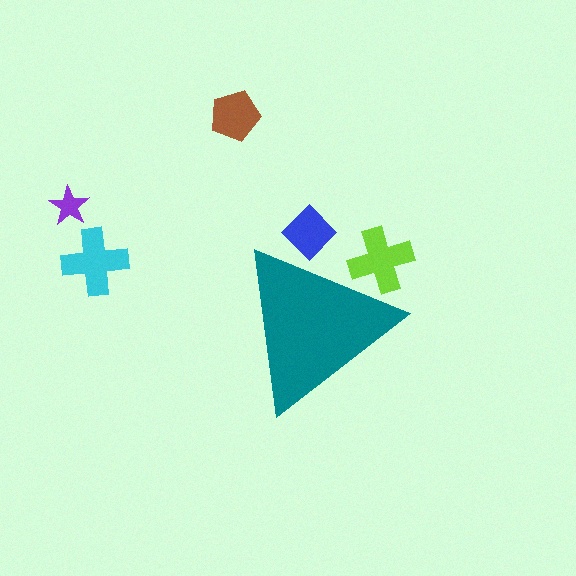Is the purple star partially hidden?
No, the purple star is fully visible.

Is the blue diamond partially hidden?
Yes, the blue diamond is partially hidden behind the teal triangle.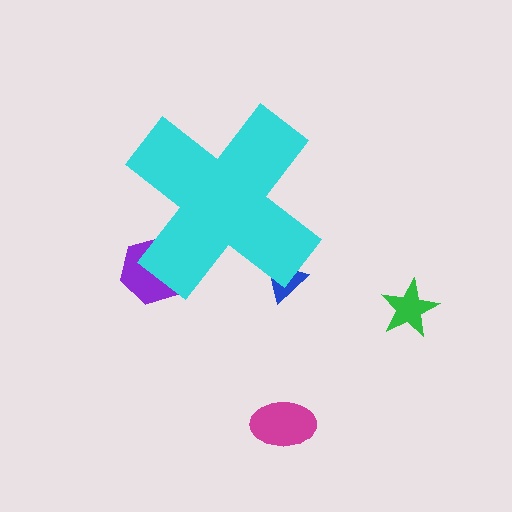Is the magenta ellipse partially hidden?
No, the magenta ellipse is fully visible.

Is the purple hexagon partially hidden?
Yes, the purple hexagon is partially hidden behind the cyan cross.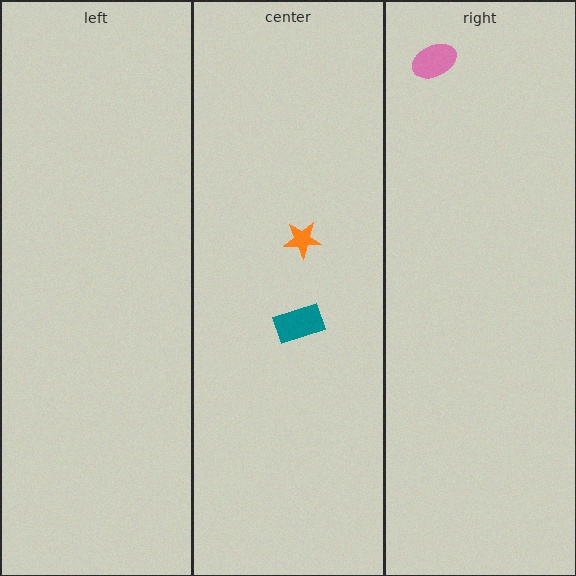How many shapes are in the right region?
1.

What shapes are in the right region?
The pink ellipse.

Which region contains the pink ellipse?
The right region.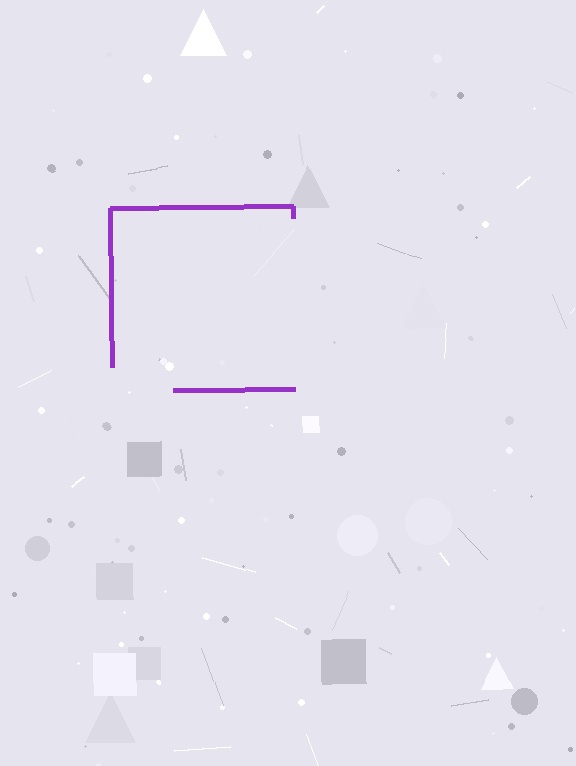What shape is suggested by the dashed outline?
The dashed outline suggests a square.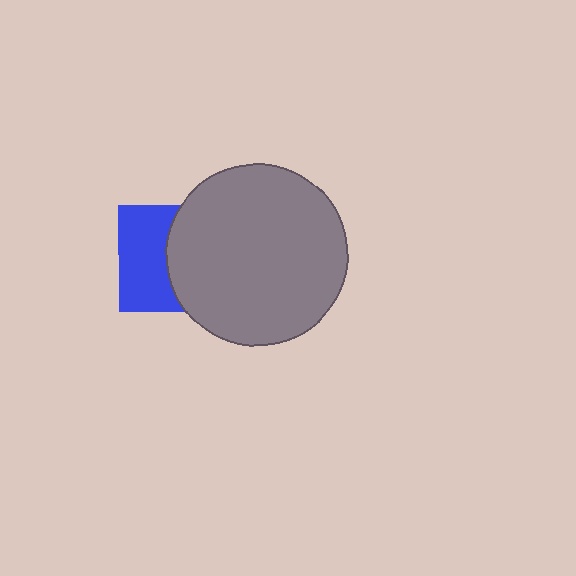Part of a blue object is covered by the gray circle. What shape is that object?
It is a square.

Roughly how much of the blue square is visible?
About half of it is visible (roughly 49%).